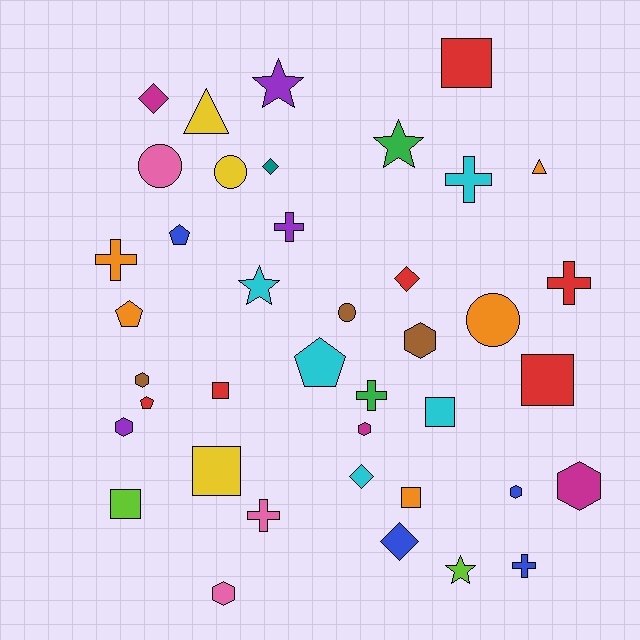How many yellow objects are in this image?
There are 3 yellow objects.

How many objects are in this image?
There are 40 objects.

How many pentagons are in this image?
There are 4 pentagons.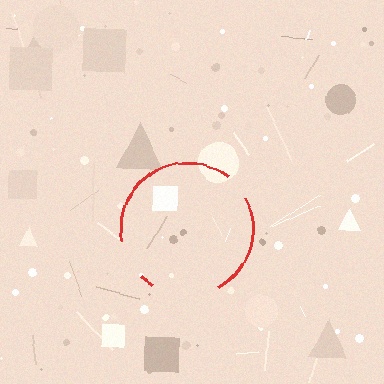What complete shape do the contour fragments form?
The contour fragments form a circle.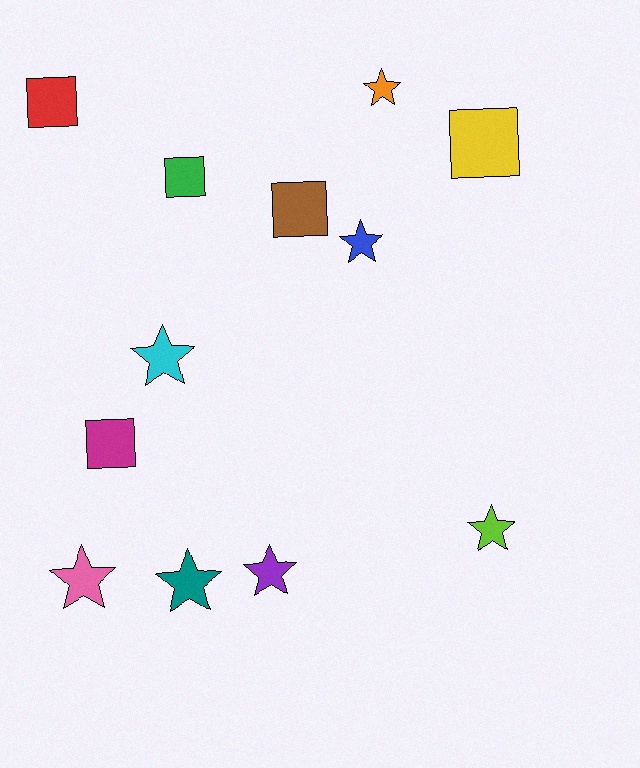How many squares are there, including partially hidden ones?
There are 5 squares.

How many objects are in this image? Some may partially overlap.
There are 12 objects.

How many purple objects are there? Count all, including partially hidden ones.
There is 1 purple object.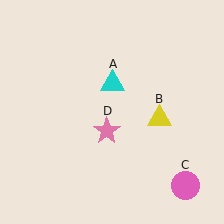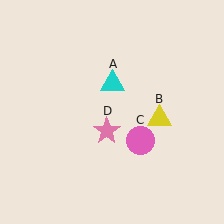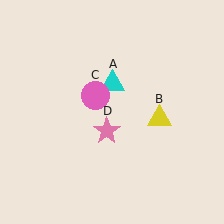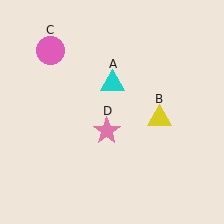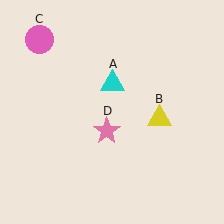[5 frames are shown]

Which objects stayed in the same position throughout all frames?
Cyan triangle (object A) and yellow triangle (object B) and pink star (object D) remained stationary.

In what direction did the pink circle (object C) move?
The pink circle (object C) moved up and to the left.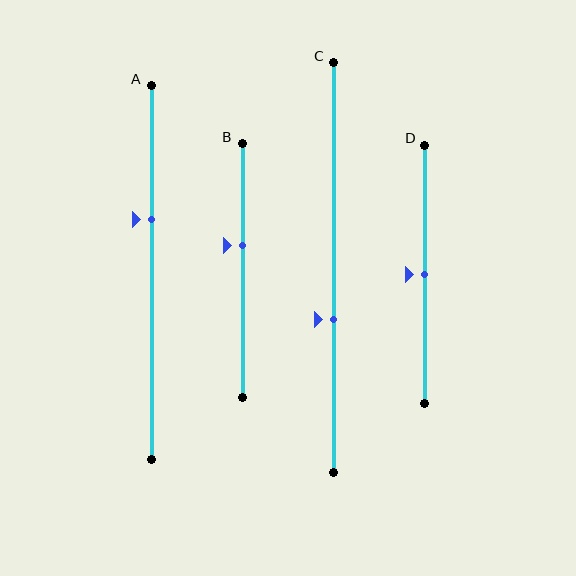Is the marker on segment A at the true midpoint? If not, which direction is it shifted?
No, the marker on segment A is shifted upward by about 14% of the segment length.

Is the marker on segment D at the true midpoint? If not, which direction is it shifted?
Yes, the marker on segment D is at the true midpoint.